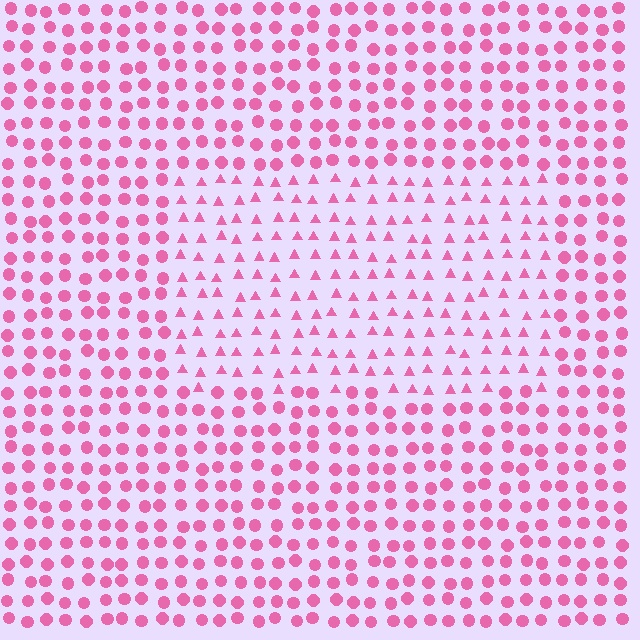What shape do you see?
I see a rectangle.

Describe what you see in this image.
The image is filled with small pink elements arranged in a uniform grid. A rectangle-shaped region contains triangles, while the surrounding area contains circles. The boundary is defined purely by the change in element shape.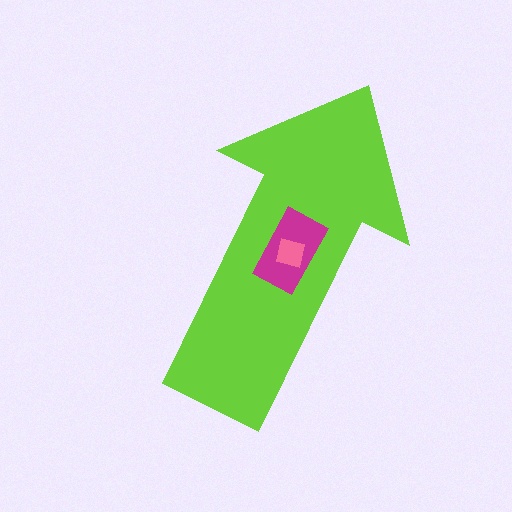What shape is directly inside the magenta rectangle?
The pink square.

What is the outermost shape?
The lime arrow.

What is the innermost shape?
The pink square.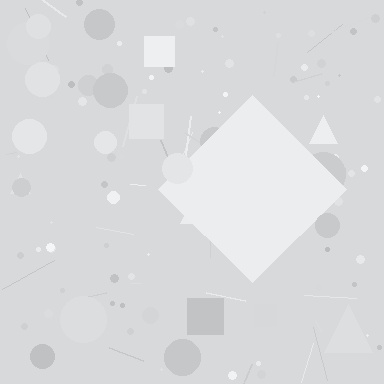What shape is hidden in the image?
A diamond is hidden in the image.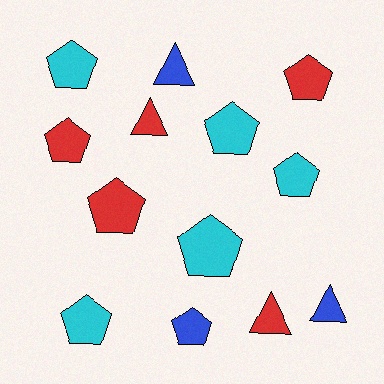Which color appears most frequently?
Cyan, with 5 objects.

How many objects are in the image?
There are 13 objects.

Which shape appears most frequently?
Pentagon, with 9 objects.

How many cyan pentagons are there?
There are 5 cyan pentagons.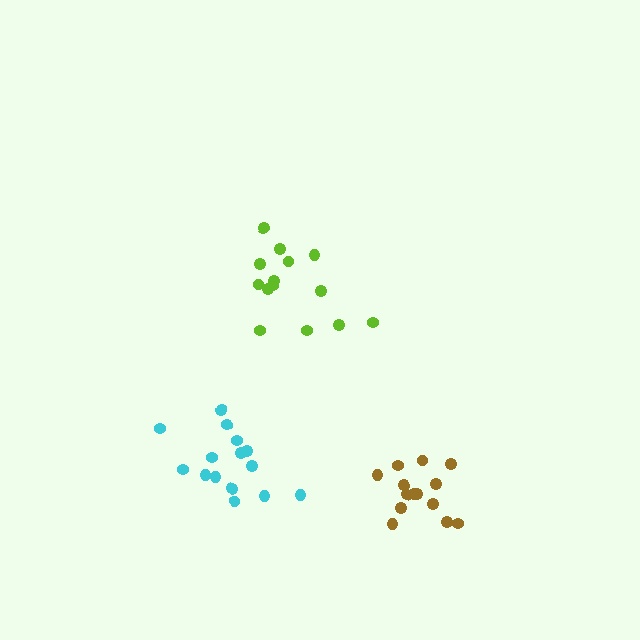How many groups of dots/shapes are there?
There are 3 groups.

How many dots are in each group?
Group 1: 14 dots, Group 2: 15 dots, Group 3: 14 dots (43 total).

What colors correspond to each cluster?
The clusters are colored: lime, cyan, brown.